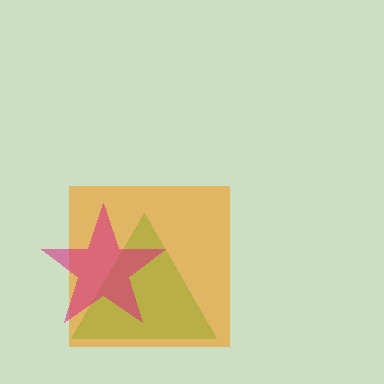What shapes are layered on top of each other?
The layered shapes are: a green triangle, an orange square, a magenta star.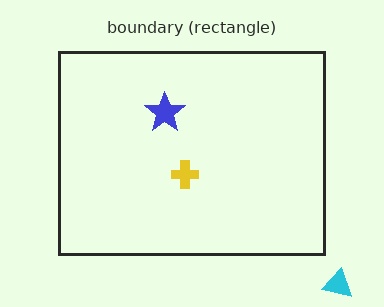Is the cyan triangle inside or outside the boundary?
Outside.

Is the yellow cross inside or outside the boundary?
Inside.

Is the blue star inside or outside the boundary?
Inside.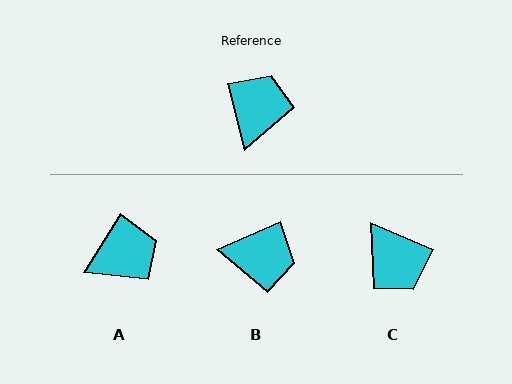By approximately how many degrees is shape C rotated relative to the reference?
Approximately 128 degrees clockwise.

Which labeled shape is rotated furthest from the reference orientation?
C, about 128 degrees away.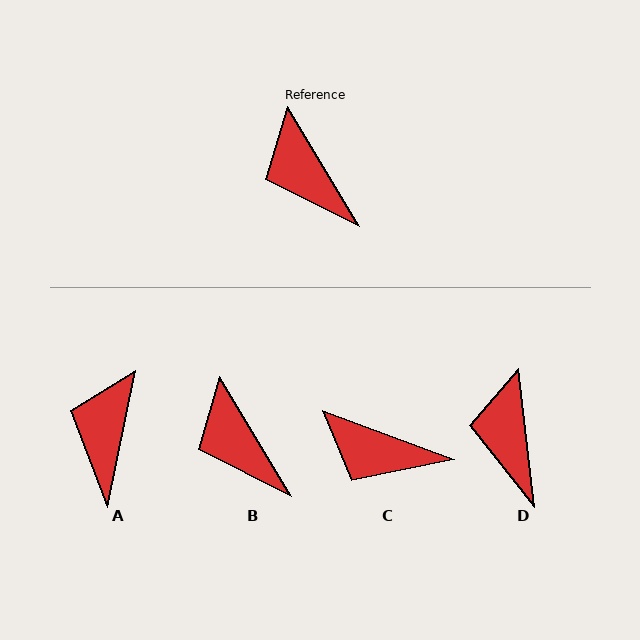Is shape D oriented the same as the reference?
No, it is off by about 25 degrees.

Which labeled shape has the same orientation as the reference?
B.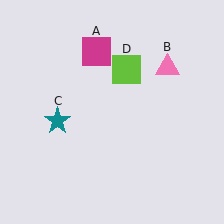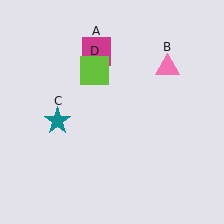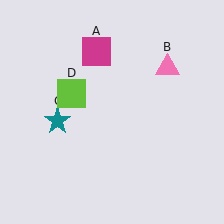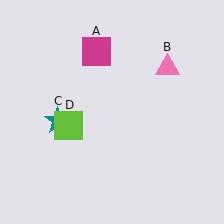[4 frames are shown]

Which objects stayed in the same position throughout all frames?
Magenta square (object A) and pink triangle (object B) and teal star (object C) remained stationary.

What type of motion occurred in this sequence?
The lime square (object D) rotated counterclockwise around the center of the scene.